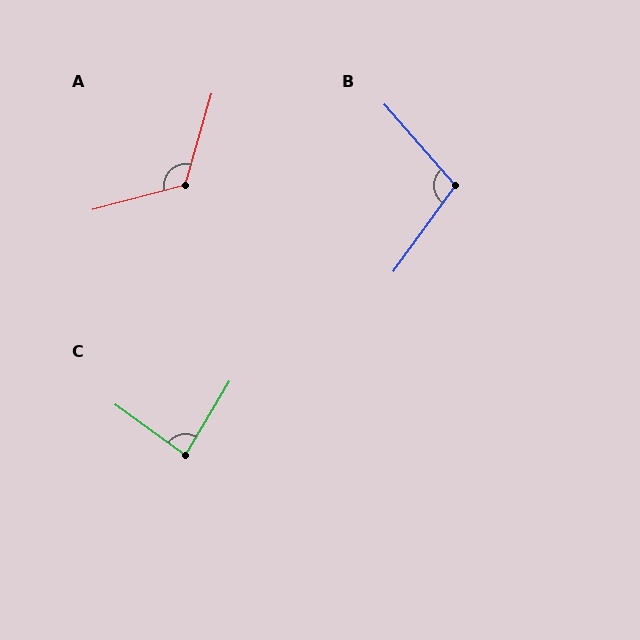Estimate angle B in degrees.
Approximately 103 degrees.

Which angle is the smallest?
C, at approximately 85 degrees.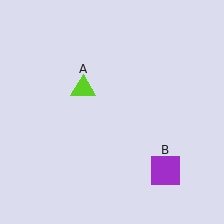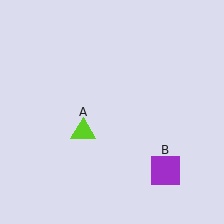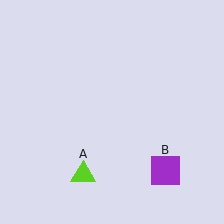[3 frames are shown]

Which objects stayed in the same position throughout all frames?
Purple square (object B) remained stationary.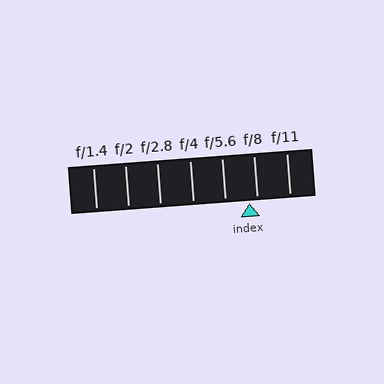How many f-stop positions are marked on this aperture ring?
There are 7 f-stop positions marked.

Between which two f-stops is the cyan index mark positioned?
The index mark is between f/5.6 and f/8.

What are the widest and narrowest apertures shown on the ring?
The widest aperture shown is f/1.4 and the narrowest is f/11.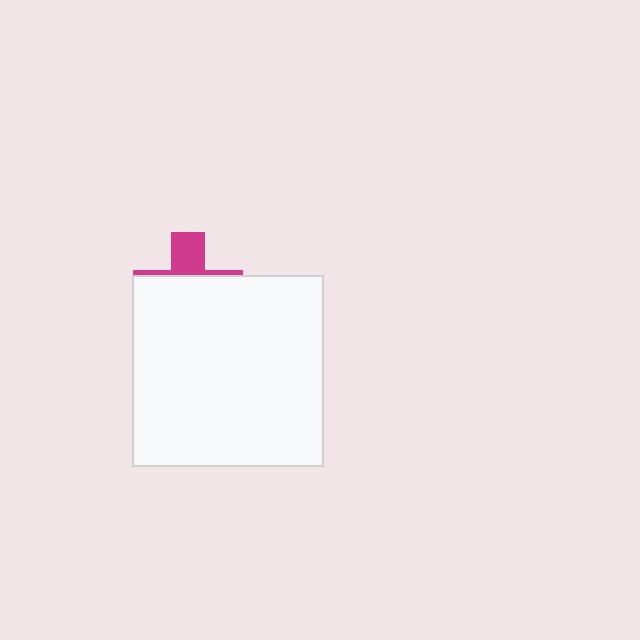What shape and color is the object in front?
The object in front is a white square.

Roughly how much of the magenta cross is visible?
A small part of it is visible (roughly 31%).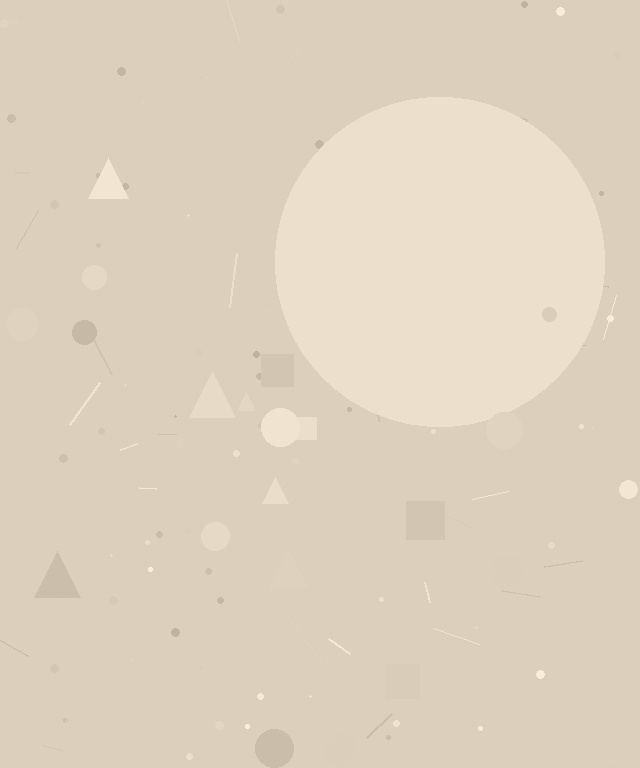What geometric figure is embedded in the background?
A circle is embedded in the background.